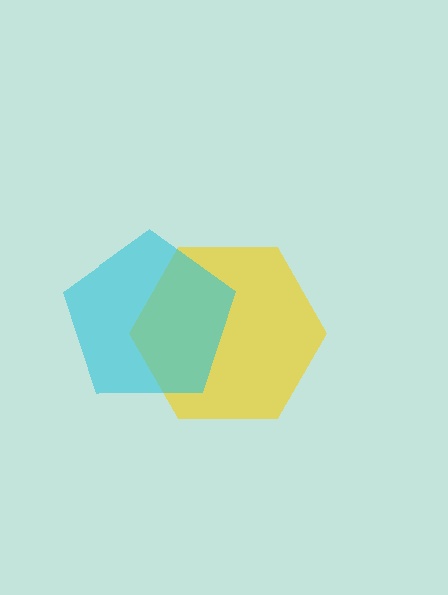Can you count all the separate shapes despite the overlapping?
Yes, there are 2 separate shapes.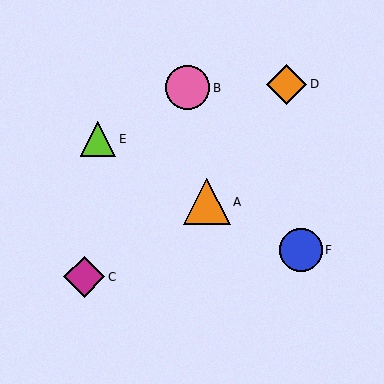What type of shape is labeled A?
Shape A is an orange triangle.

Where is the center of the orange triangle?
The center of the orange triangle is at (207, 202).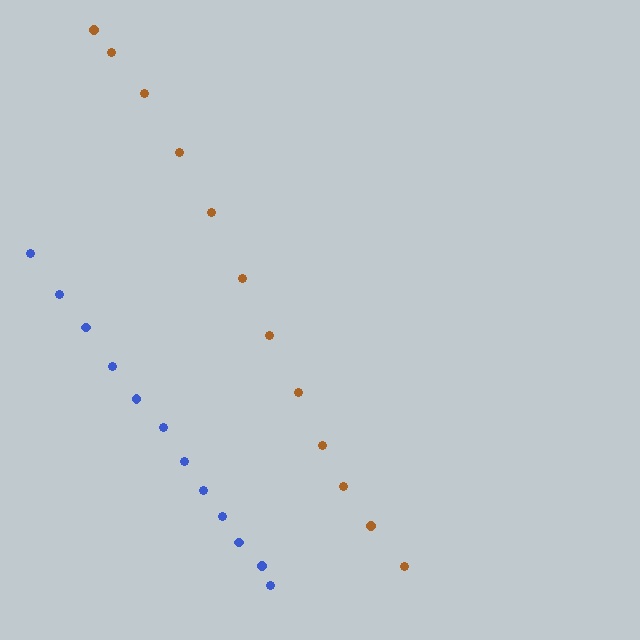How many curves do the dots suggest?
There are 2 distinct paths.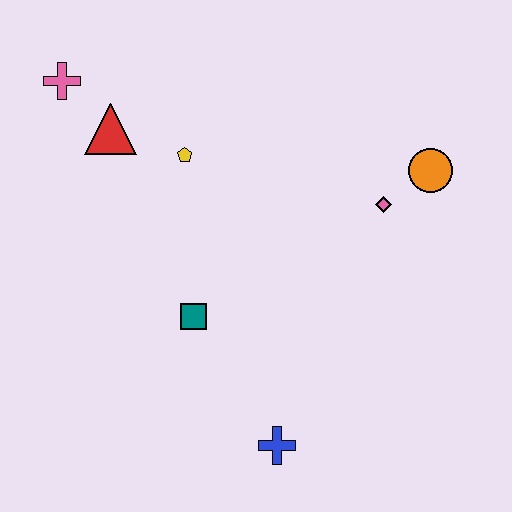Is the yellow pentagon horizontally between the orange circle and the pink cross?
Yes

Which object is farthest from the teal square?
The orange circle is farthest from the teal square.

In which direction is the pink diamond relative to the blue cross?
The pink diamond is above the blue cross.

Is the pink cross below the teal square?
No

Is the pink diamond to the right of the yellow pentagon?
Yes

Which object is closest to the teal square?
The blue cross is closest to the teal square.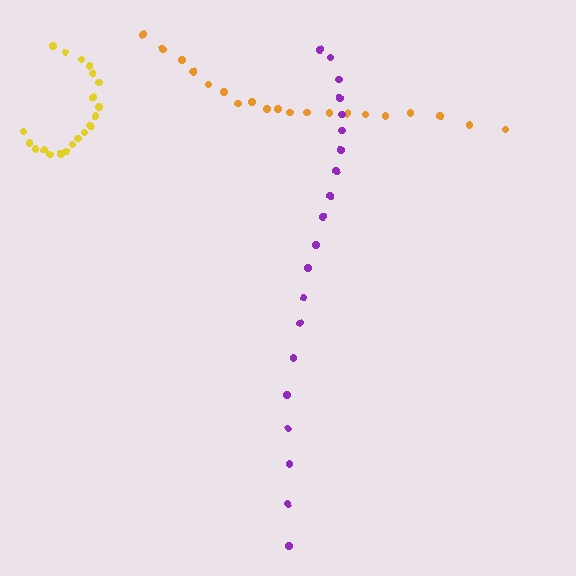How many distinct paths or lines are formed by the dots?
There are 3 distinct paths.